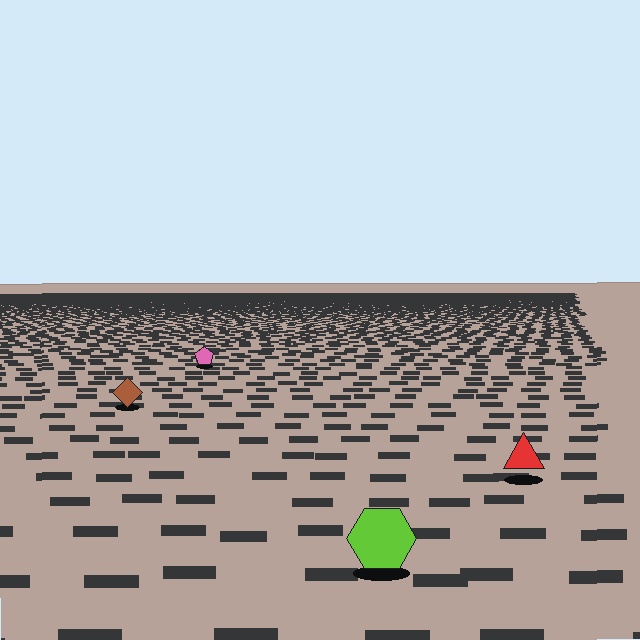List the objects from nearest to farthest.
From nearest to farthest: the lime hexagon, the red triangle, the brown diamond, the pink pentagon.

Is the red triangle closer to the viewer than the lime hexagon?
No. The lime hexagon is closer — you can tell from the texture gradient: the ground texture is coarser near it.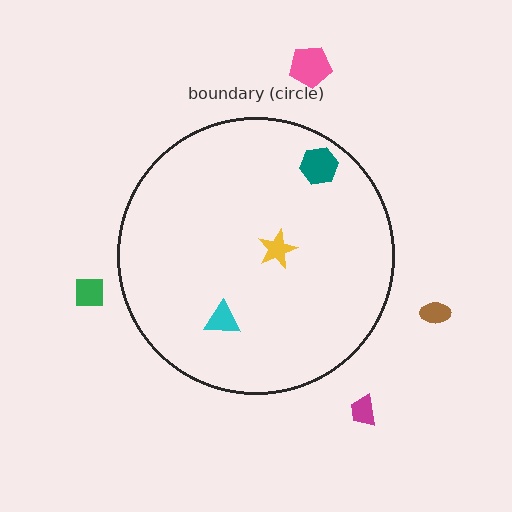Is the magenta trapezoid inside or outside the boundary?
Outside.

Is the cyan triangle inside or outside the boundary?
Inside.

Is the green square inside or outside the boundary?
Outside.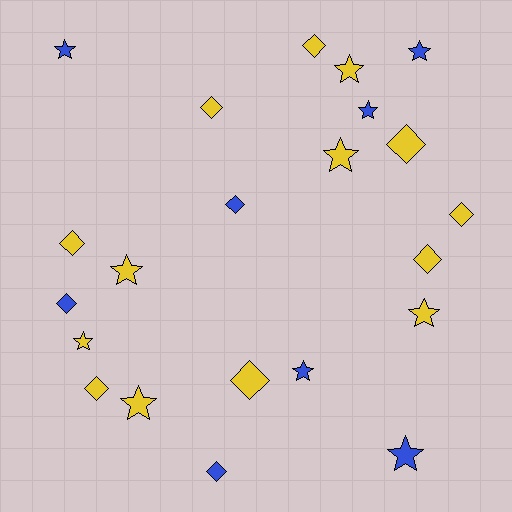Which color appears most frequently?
Yellow, with 14 objects.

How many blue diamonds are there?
There are 3 blue diamonds.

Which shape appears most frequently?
Star, with 11 objects.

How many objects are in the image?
There are 22 objects.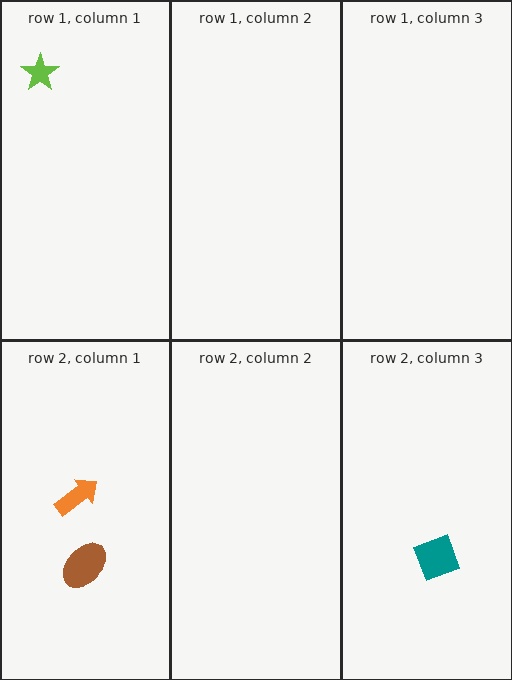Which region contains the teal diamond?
The row 2, column 3 region.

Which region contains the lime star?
The row 1, column 1 region.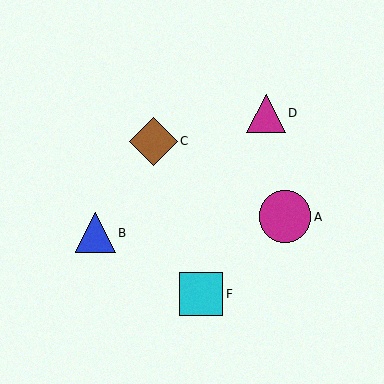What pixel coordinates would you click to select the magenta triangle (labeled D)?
Click at (266, 113) to select the magenta triangle D.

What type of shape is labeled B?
Shape B is a blue triangle.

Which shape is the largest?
The magenta circle (labeled A) is the largest.